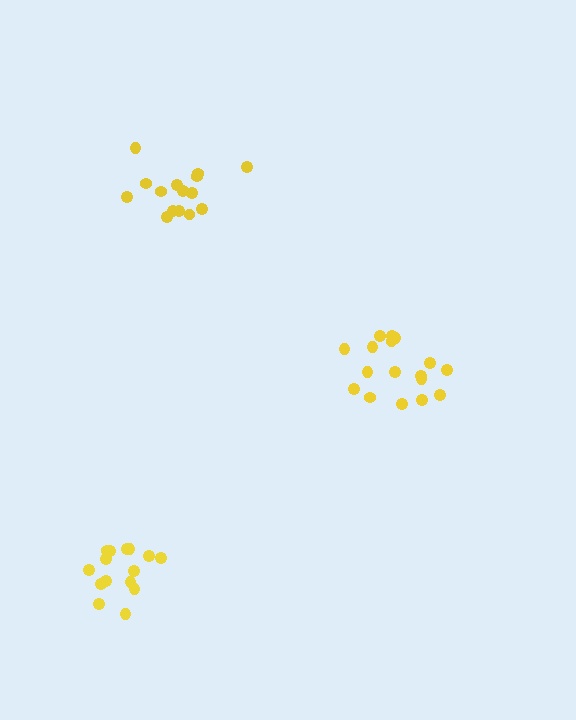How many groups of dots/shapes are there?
There are 3 groups.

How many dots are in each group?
Group 1: 15 dots, Group 2: 17 dots, Group 3: 15 dots (47 total).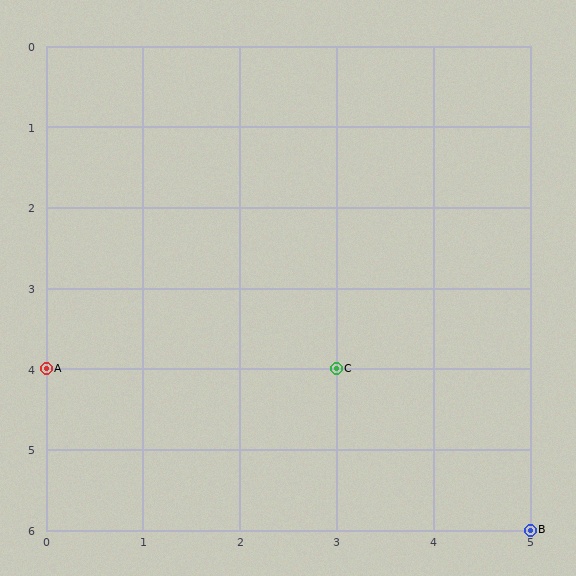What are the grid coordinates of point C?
Point C is at grid coordinates (3, 4).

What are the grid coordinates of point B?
Point B is at grid coordinates (5, 6).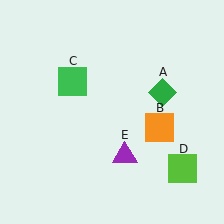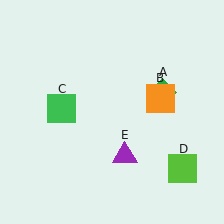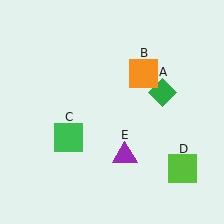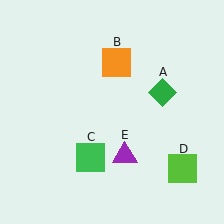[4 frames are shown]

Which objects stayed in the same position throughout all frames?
Green diamond (object A) and lime square (object D) and purple triangle (object E) remained stationary.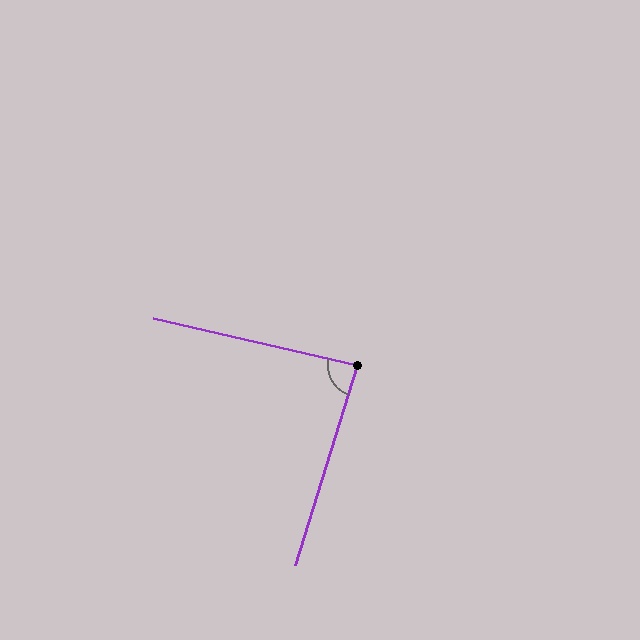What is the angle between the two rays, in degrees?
Approximately 85 degrees.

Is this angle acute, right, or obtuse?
It is approximately a right angle.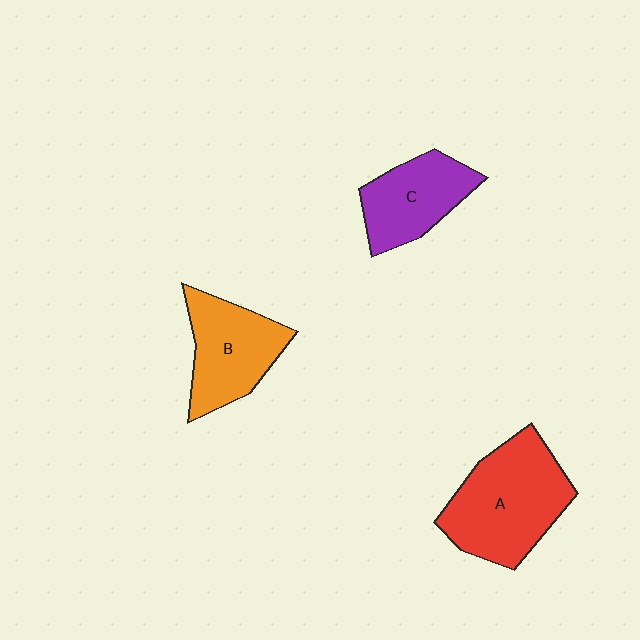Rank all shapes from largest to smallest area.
From largest to smallest: A (red), B (orange), C (purple).